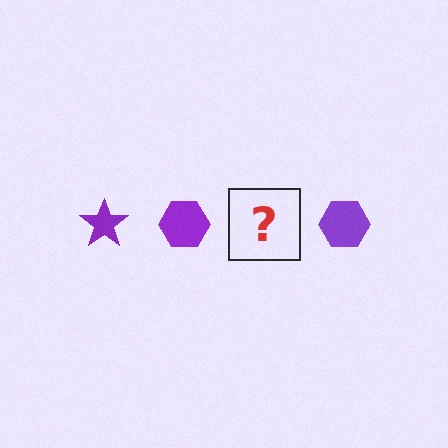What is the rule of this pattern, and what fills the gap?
The rule is that the pattern cycles through star, hexagon shapes in purple. The gap should be filled with a purple star.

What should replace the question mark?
The question mark should be replaced with a purple star.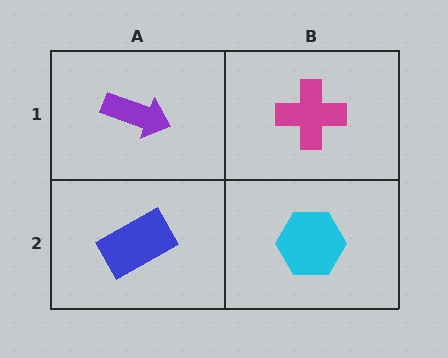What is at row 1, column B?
A magenta cross.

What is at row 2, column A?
A blue rectangle.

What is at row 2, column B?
A cyan hexagon.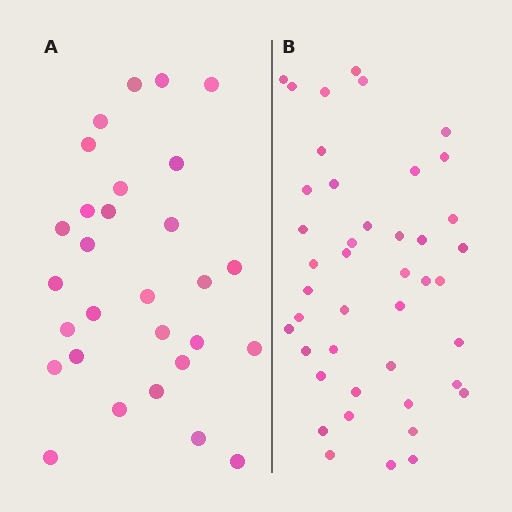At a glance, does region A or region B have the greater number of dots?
Region B (the right region) has more dots.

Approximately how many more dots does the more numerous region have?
Region B has approximately 15 more dots than region A.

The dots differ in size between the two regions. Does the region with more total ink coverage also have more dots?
No. Region A has more total ink coverage because its dots are larger, but region B actually contains more individual dots. Total area can be misleading — the number of items is what matters here.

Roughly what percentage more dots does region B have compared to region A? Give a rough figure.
About 50% more.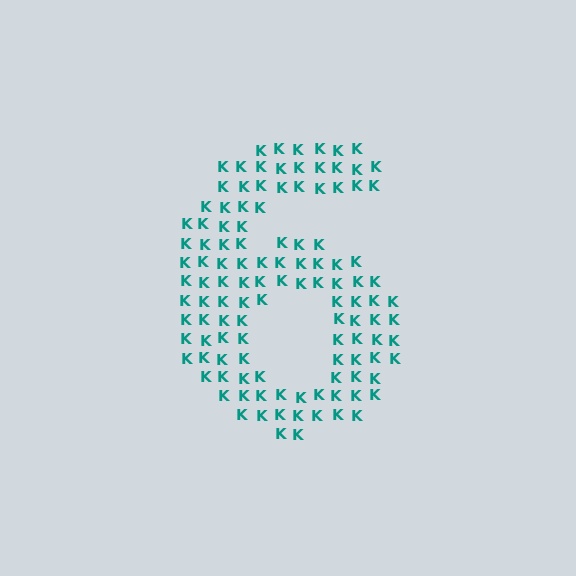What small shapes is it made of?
It is made of small letter K's.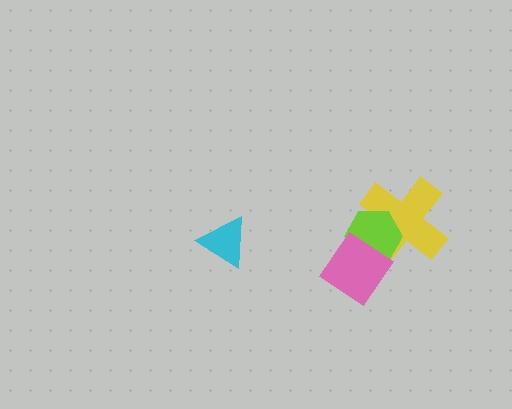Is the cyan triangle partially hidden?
No, no other shape covers it.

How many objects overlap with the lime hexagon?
2 objects overlap with the lime hexagon.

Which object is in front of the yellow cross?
The lime hexagon is in front of the yellow cross.